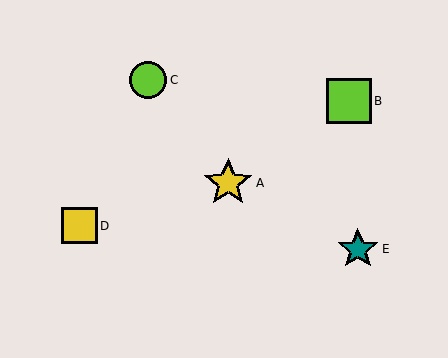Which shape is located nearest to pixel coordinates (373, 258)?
The teal star (labeled E) at (358, 249) is nearest to that location.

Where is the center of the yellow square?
The center of the yellow square is at (79, 226).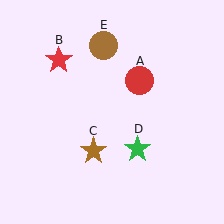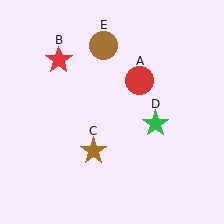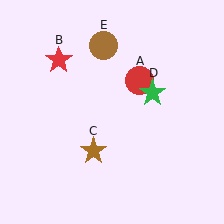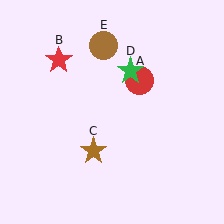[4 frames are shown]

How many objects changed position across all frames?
1 object changed position: green star (object D).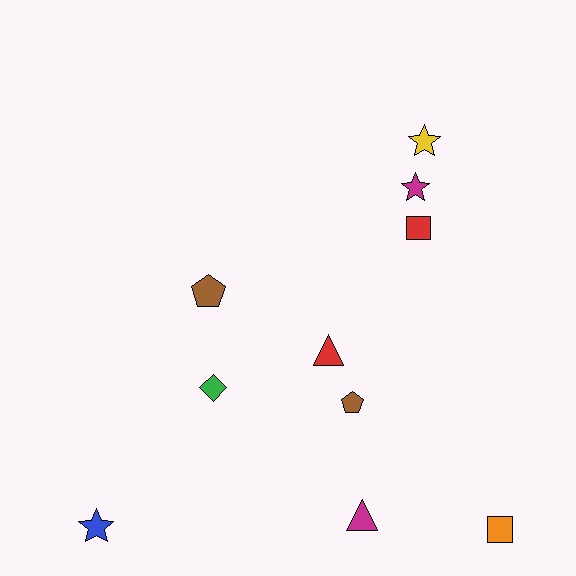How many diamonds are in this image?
There is 1 diamond.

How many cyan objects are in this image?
There are no cyan objects.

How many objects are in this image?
There are 10 objects.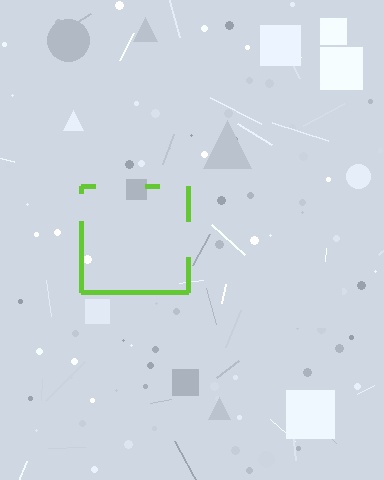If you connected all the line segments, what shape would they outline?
They would outline a square.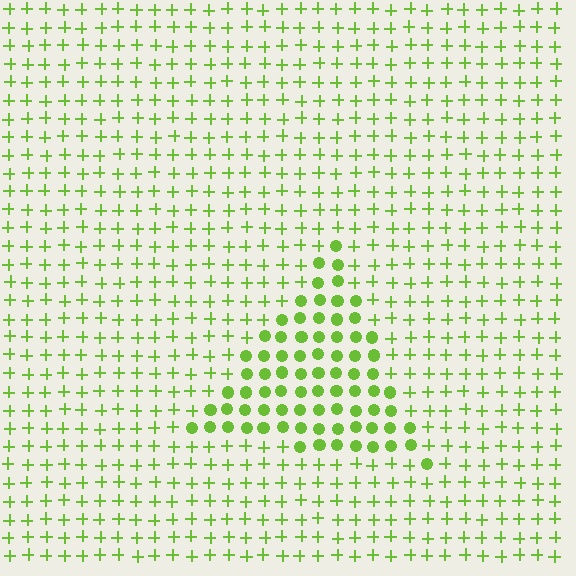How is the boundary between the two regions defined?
The boundary is defined by a change in element shape: circles inside vs. plus signs outside. All elements share the same color and spacing.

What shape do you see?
I see a triangle.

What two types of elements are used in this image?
The image uses circles inside the triangle region and plus signs outside it.